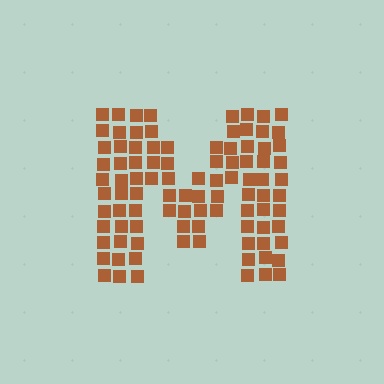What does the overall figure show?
The overall figure shows the letter M.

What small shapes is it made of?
It is made of small squares.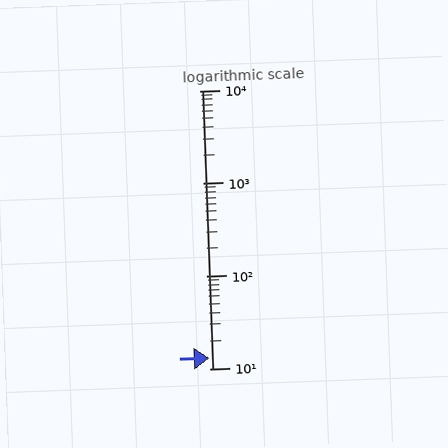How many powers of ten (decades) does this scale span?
The scale spans 3 decades, from 10 to 10000.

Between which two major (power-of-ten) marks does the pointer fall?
The pointer is between 10 and 100.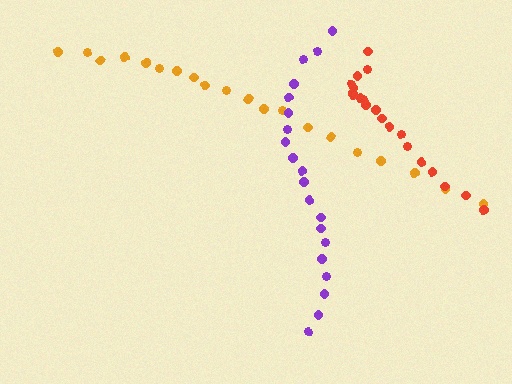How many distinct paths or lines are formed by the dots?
There are 3 distinct paths.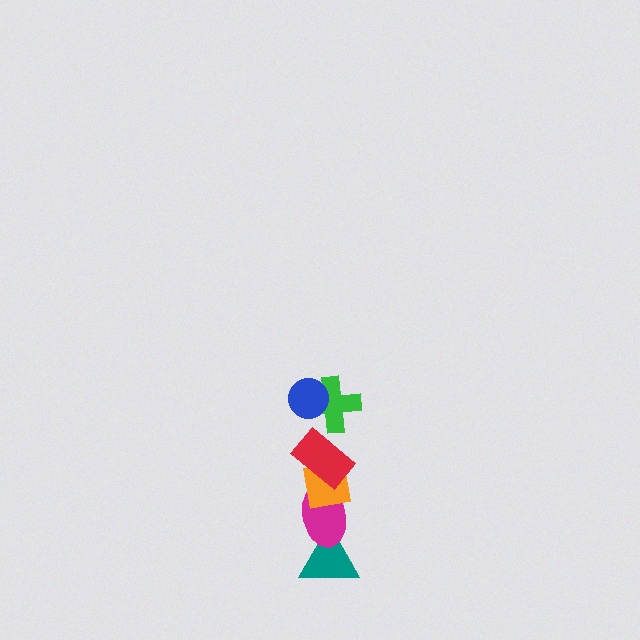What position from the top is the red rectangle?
The red rectangle is 3rd from the top.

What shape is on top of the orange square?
The red rectangle is on top of the orange square.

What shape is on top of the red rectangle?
The green cross is on top of the red rectangle.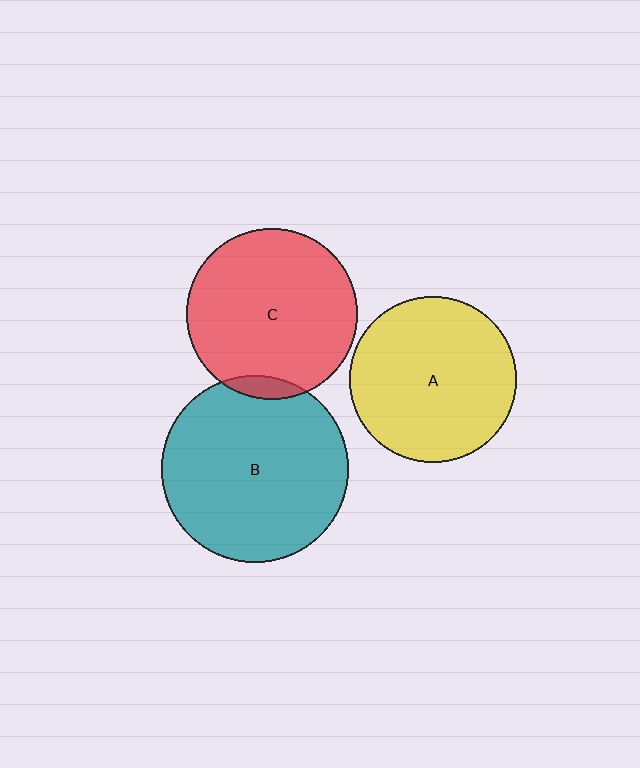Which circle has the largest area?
Circle B (teal).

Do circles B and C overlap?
Yes.